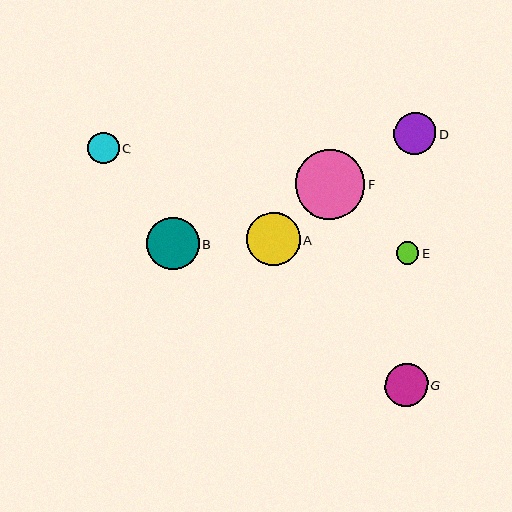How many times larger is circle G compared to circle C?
Circle G is approximately 1.4 times the size of circle C.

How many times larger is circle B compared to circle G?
Circle B is approximately 1.2 times the size of circle G.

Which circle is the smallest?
Circle E is the smallest with a size of approximately 23 pixels.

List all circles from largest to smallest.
From largest to smallest: F, A, B, G, D, C, E.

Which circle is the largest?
Circle F is the largest with a size of approximately 69 pixels.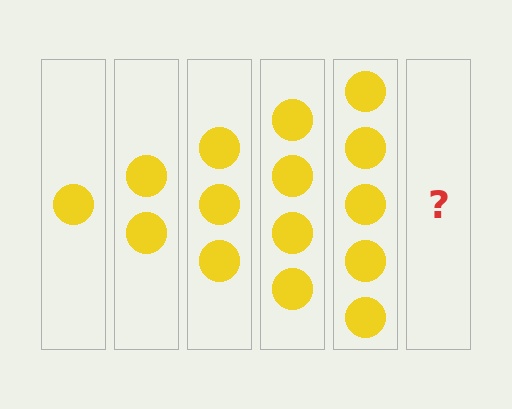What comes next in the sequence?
The next element should be 6 circles.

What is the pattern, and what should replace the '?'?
The pattern is that each step adds one more circle. The '?' should be 6 circles.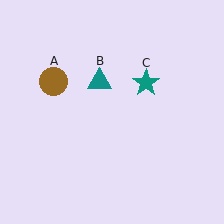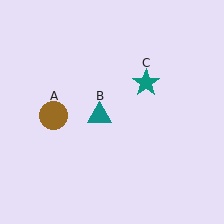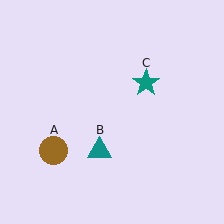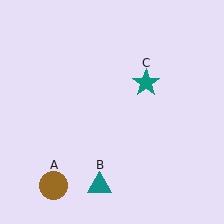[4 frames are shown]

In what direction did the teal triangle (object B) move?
The teal triangle (object B) moved down.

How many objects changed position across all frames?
2 objects changed position: brown circle (object A), teal triangle (object B).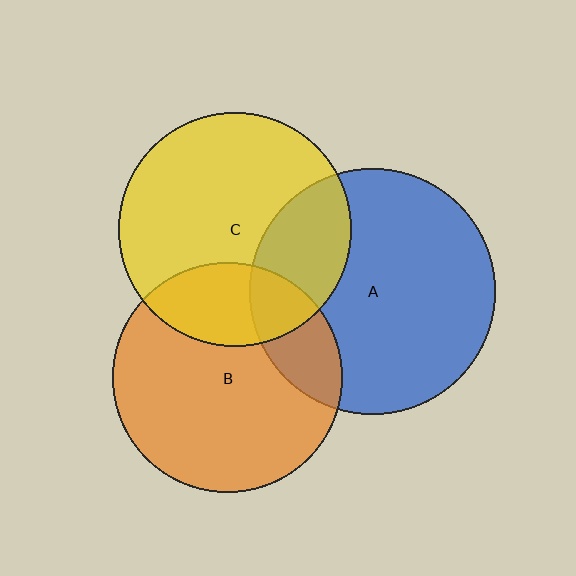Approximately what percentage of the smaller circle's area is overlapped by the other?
Approximately 25%.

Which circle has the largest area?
Circle A (blue).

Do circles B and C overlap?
Yes.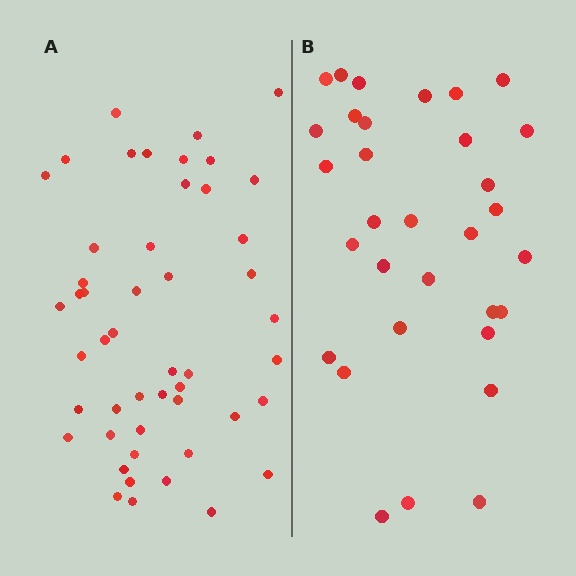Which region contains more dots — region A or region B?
Region A (the left region) has more dots.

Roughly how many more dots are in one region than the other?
Region A has approximately 15 more dots than region B.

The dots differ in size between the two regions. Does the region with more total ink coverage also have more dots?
No. Region B has more total ink coverage because its dots are larger, but region A actually contains more individual dots. Total area can be misleading — the number of items is what matters here.